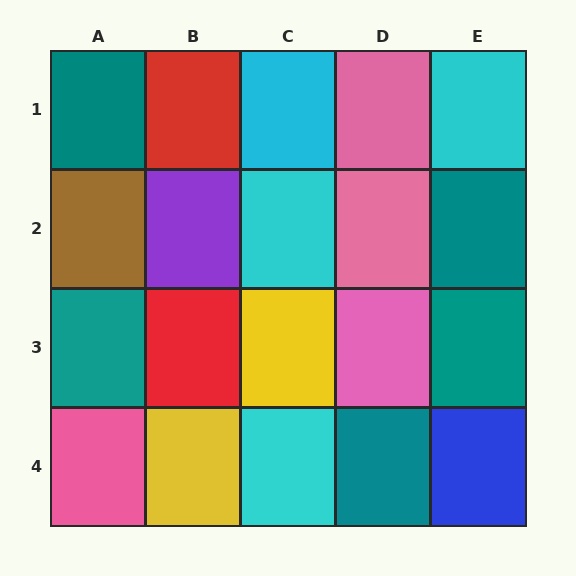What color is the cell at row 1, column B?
Red.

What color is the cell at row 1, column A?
Teal.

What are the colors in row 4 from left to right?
Pink, yellow, cyan, teal, blue.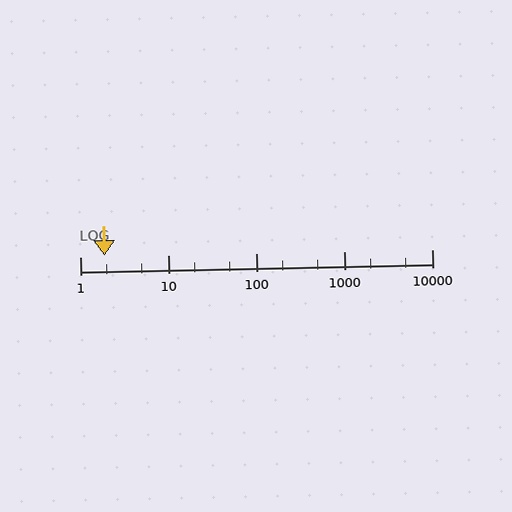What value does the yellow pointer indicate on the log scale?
The pointer indicates approximately 1.9.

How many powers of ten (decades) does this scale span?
The scale spans 4 decades, from 1 to 10000.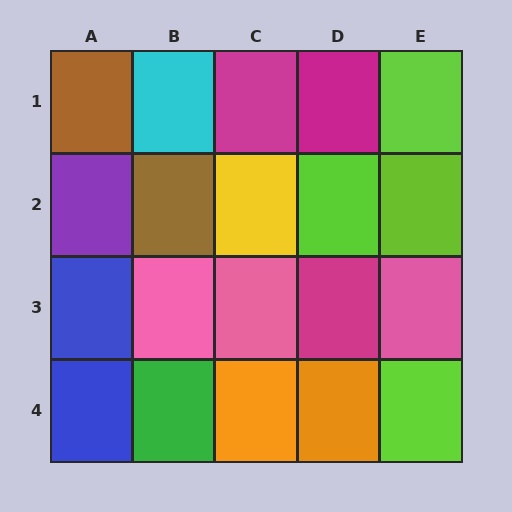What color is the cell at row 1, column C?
Magenta.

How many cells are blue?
2 cells are blue.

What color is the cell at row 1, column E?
Lime.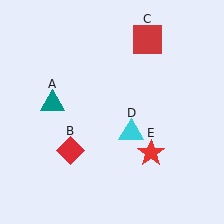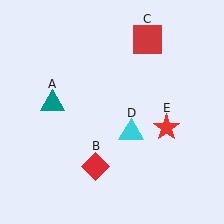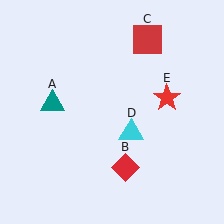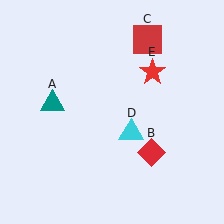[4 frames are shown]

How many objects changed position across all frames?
2 objects changed position: red diamond (object B), red star (object E).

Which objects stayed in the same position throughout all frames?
Teal triangle (object A) and red square (object C) and cyan triangle (object D) remained stationary.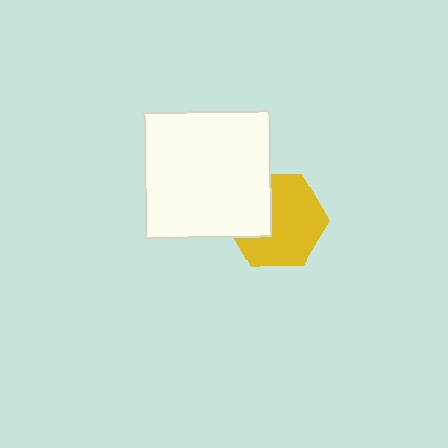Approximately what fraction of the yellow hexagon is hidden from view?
Roughly 31% of the yellow hexagon is hidden behind the white square.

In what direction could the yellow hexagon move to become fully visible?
The yellow hexagon could move toward the lower-right. That would shift it out from behind the white square entirely.